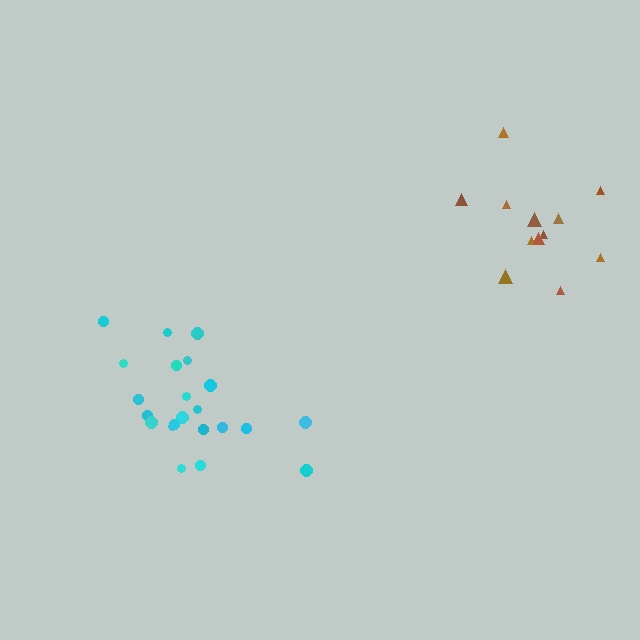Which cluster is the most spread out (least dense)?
Brown.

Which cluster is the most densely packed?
Cyan.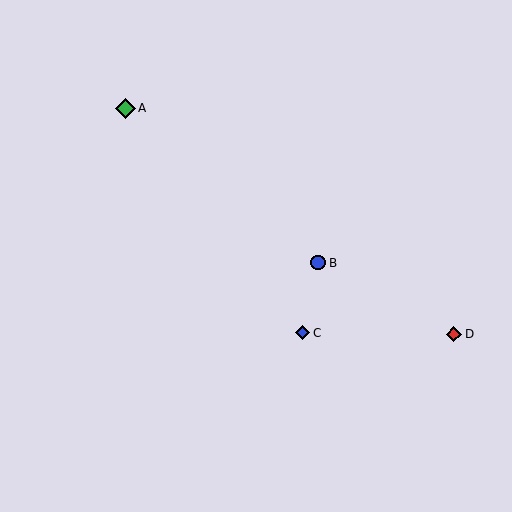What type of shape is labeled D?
Shape D is a red diamond.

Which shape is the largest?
The green diamond (labeled A) is the largest.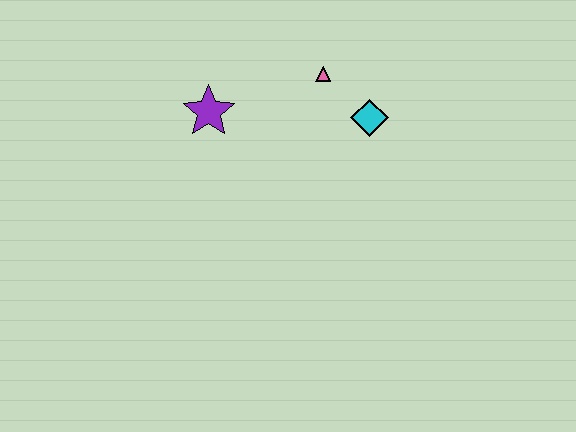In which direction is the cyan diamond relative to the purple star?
The cyan diamond is to the right of the purple star.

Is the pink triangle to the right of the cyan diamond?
No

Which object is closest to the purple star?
The pink triangle is closest to the purple star.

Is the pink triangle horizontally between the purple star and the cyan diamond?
Yes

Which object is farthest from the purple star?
The cyan diamond is farthest from the purple star.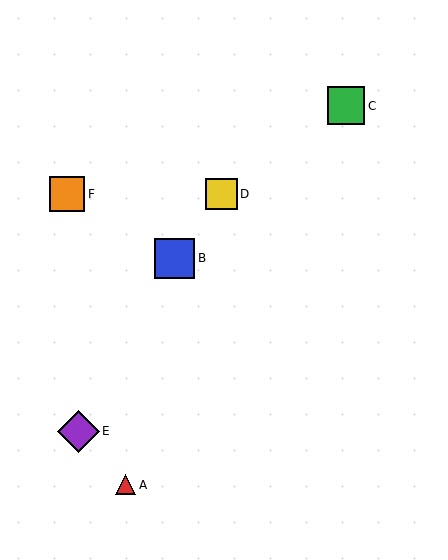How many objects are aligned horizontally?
2 objects (D, F) are aligned horizontally.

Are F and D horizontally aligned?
Yes, both are at y≈194.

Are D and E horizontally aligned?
No, D is at y≈194 and E is at y≈431.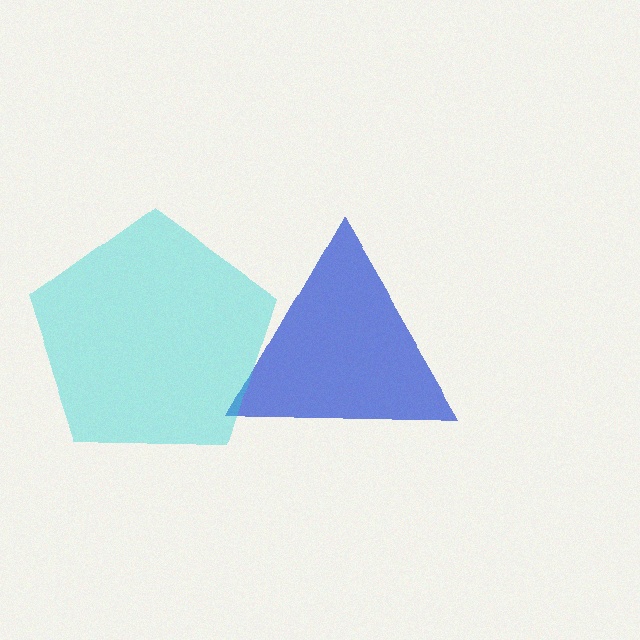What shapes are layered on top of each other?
The layered shapes are: a blue triangle, a cyan pentagon.